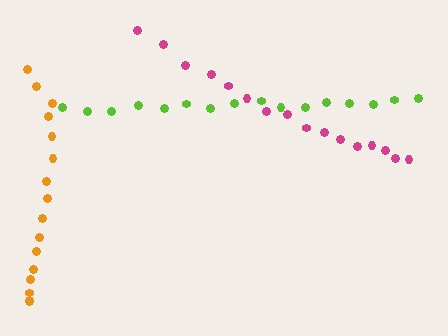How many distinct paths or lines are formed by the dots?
There are 3 distinct paths.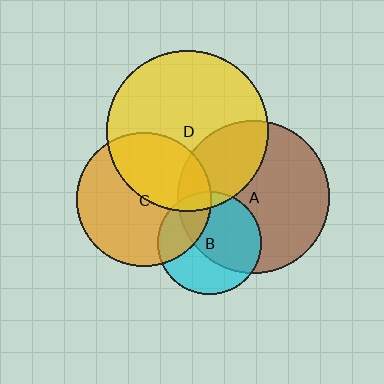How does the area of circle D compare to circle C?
Approximately 1.4 times.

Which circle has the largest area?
Circle D (yellow).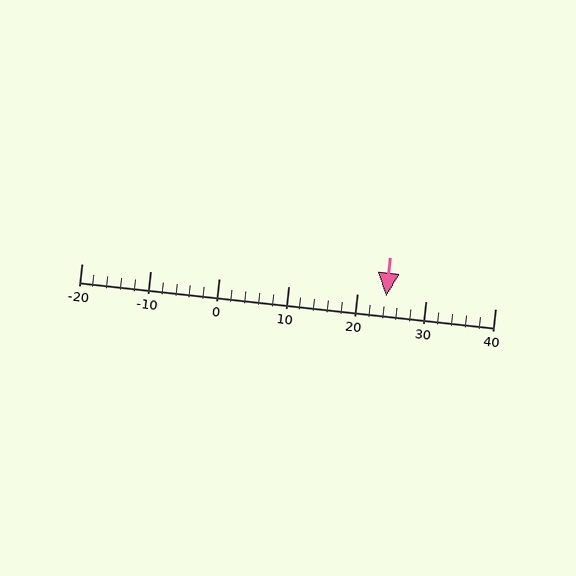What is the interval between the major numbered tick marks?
The major tick marks are spaced 10 units apart.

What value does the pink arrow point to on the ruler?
The pink arrow points to approximately 24.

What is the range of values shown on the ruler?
The ruler shows values from -20 to 40.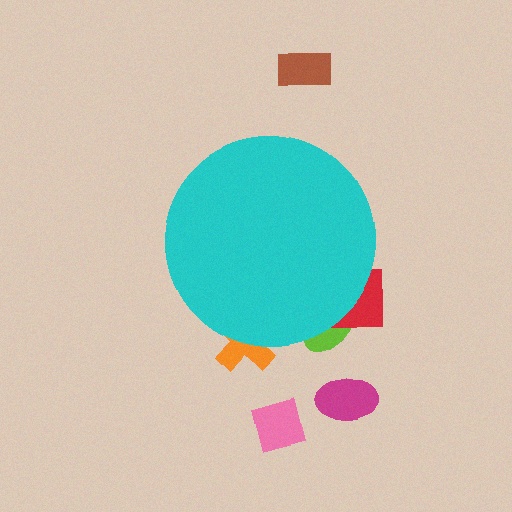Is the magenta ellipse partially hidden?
No, the magenta ellipse is fully visible.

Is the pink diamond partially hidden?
No, the pink diamond is fully visible.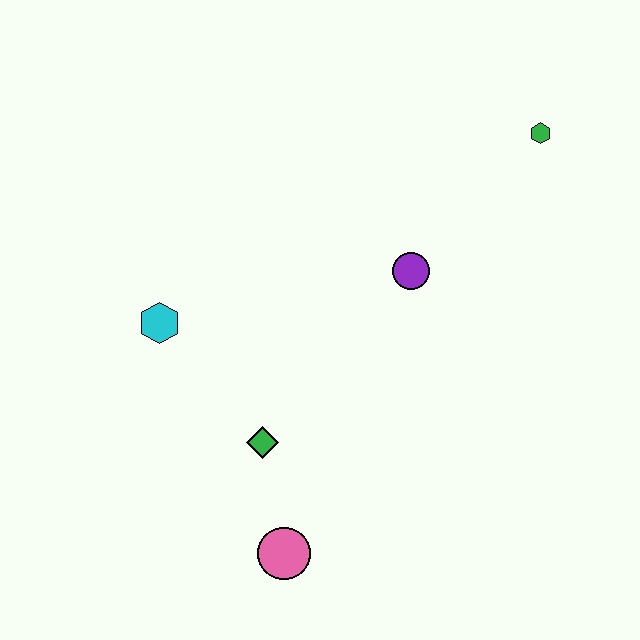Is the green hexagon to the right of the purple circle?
Yes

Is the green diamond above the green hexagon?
No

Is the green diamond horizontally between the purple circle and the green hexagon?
No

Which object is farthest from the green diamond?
The green hexagon is farthest from the green diamond.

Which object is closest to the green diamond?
The pink circle is closest to the green diamond.